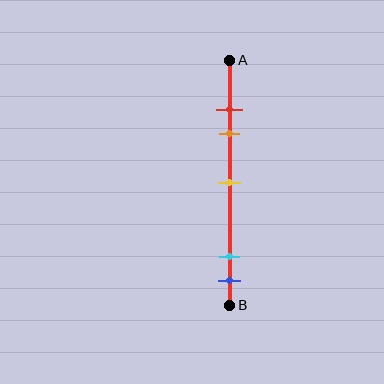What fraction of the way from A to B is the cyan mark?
The cyan mark is approximately 80% (0.8) of the way from A to B.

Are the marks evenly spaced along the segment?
No, the marks are not evenly spaced.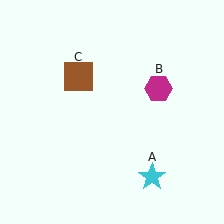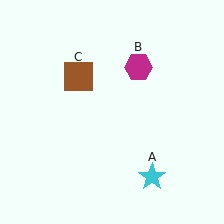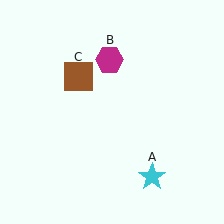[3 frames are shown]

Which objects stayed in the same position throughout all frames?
Cyan star (object A) and brown square (object C) remained stationary.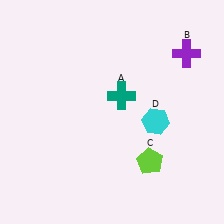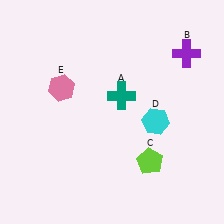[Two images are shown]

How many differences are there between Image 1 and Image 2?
There is 1 difference between the two images.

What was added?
A pink hexagon (E) was added in Image 2.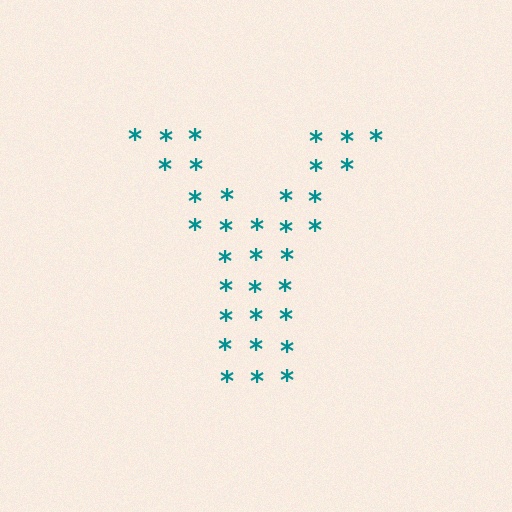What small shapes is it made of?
It is made of small asterisks.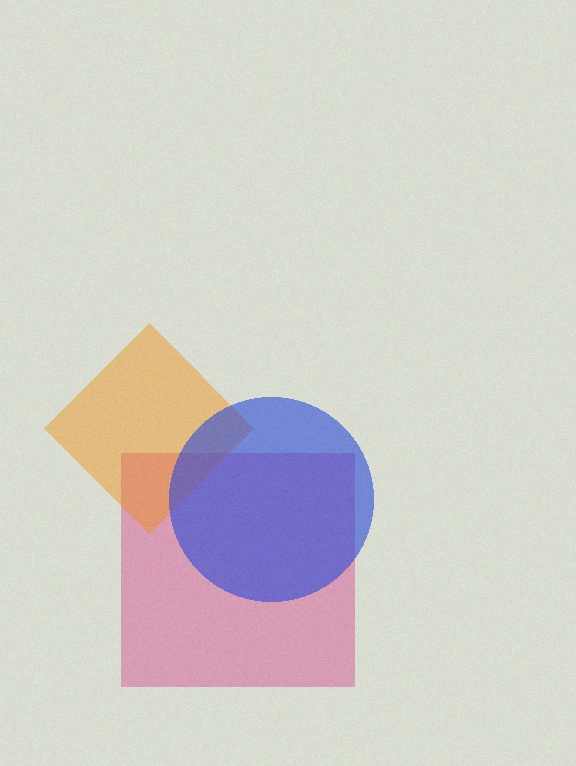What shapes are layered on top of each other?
The layered shapes are: a magenta square, an orange diamond, a blue circle.